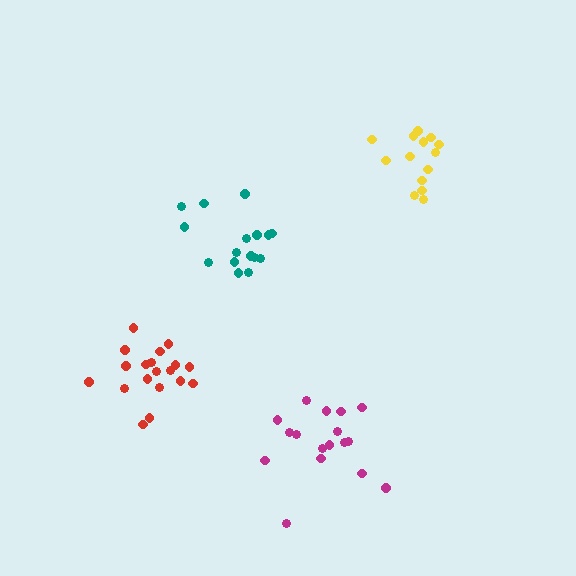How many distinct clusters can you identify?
There are 4 distinct clusters.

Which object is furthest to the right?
The yellow cluster is rightmost.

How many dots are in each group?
Group 1: 19 dots, Group 2: 17 dots, Group 3: 16 dots, Group 4: 14 dots (66 total).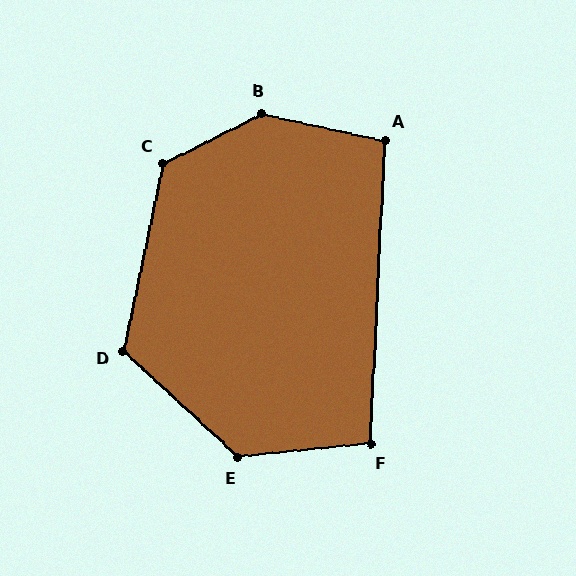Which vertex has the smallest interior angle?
F, at approximately 99 degrees.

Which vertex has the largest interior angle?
B, at approximately 141 degrees.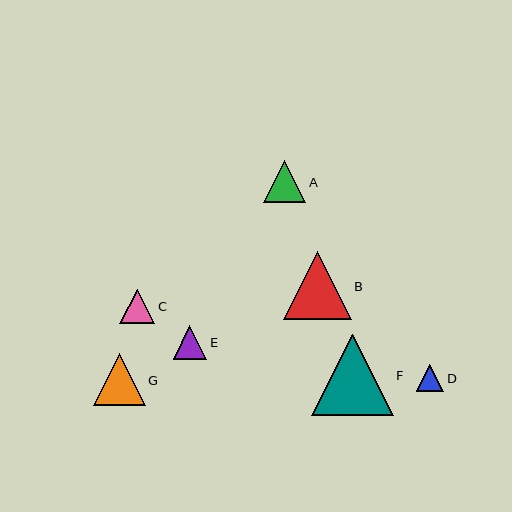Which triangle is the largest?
Triangle F is the largest with a size of approximately 82 pixels.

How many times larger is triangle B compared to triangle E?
Triangle B is approximately 2.0 times the size of triangle E.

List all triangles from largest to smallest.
From largest to smallest: F, B, G, A, C, E, D.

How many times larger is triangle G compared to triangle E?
Triangle G is approximately 1.6 times the size of triangle E.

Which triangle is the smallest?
Triangle D is the smallest with a size of approximately 28 pixels.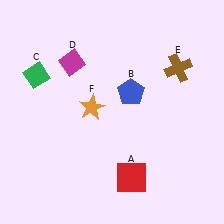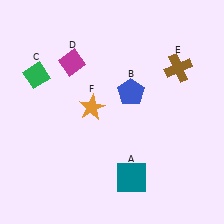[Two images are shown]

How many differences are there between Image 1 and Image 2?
There is 1 difference between the two images.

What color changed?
The square (A) changed from red in Image 1 to teal in Image 2.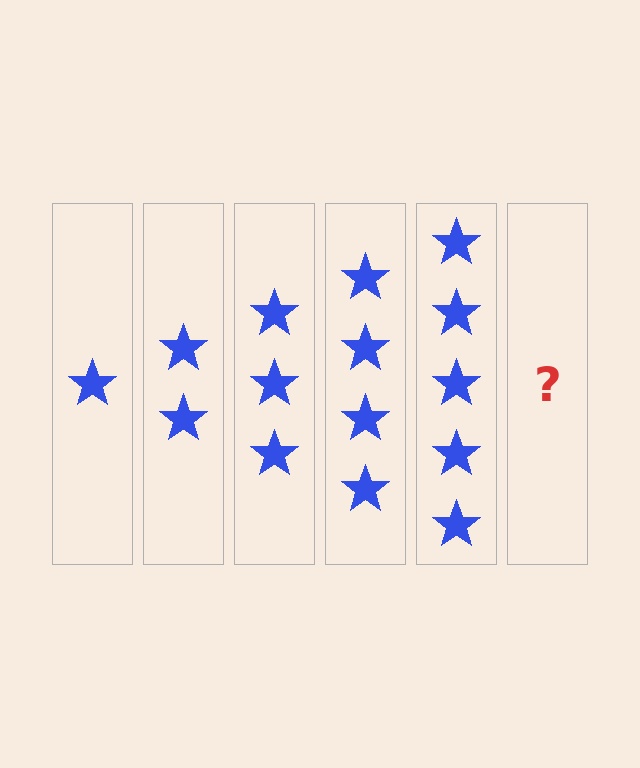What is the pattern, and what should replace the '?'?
The pattern is that each step adds one more star. The '?' should be 6 stars.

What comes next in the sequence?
The next element should be 6 stars.